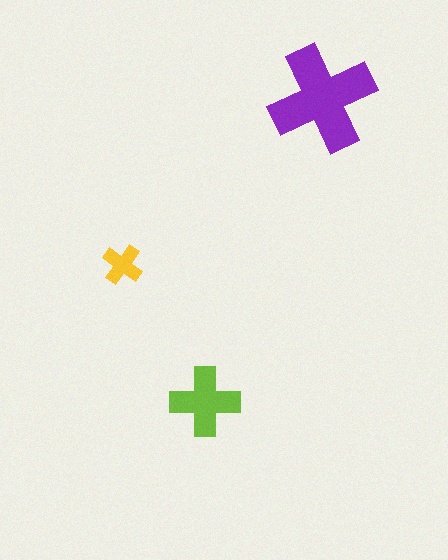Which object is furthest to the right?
The purple cross is rightmost.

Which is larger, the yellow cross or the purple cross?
The purple one.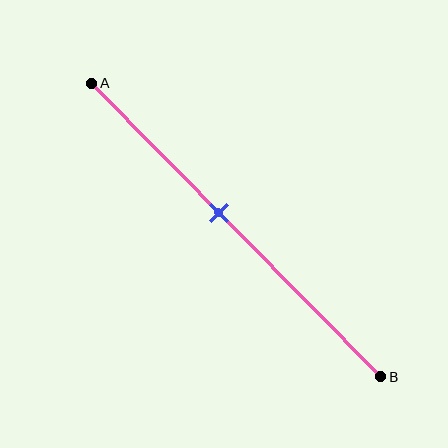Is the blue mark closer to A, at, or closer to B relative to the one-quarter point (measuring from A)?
The blue mark is closer to point B than the one-quarter point of segment AB.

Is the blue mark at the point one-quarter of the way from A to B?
No, the mark is at about 45% from A, not at the 25% one-quarter point.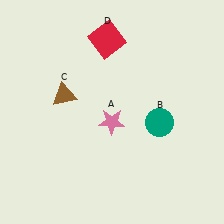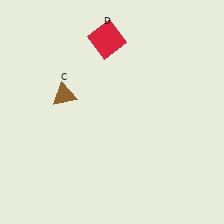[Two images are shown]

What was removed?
The teal circle (B), the pink star (A) were removed in Image 2.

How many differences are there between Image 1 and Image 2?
There are 2 differences between the two images.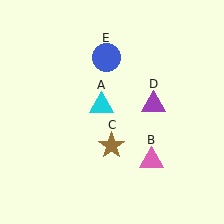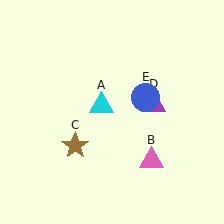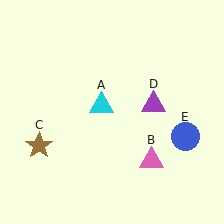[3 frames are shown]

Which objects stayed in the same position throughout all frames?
Cyan triangle (object A) and pink triangle (object B) and purple triangle (object D) remained stationary.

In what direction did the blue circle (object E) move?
The blue circle (object E) moved down and to the right.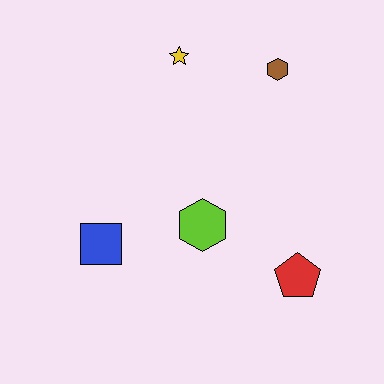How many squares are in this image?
There is 1 square.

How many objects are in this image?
There are 5 objects.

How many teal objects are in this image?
There are no teal objects.